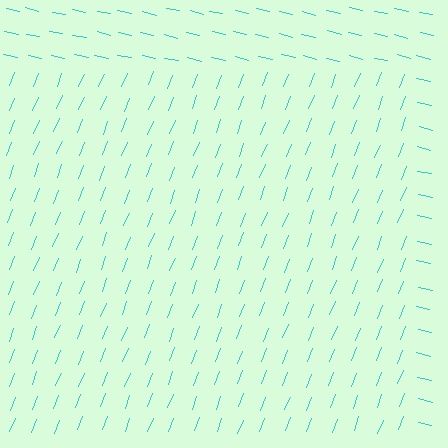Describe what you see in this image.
The image is filled with small cyan line segments. A rectangle region in the image has lines oriented differently from the surrounding lines, creating a visible texture boundary.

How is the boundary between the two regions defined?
The boundary is defined purely by a change in line orientation (approximately 82 degrees difference). All lines are the same color and thickness.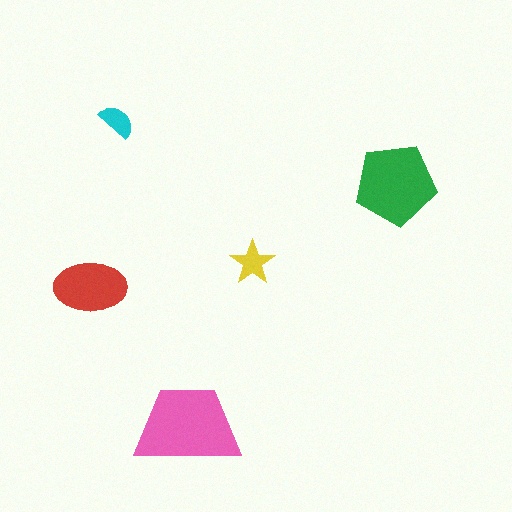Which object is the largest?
The pink trapezoid.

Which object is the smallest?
The cyan semicircle.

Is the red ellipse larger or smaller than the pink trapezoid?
Smaller.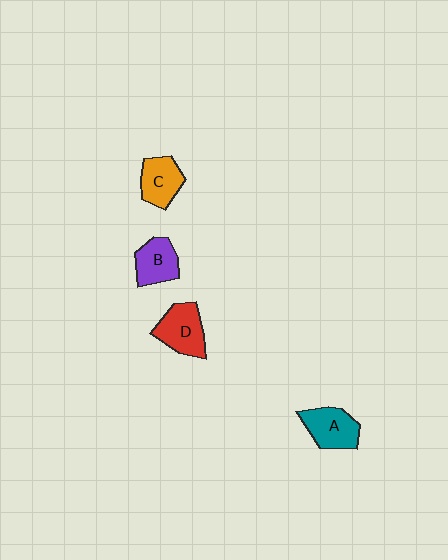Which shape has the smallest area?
Shape B (purple).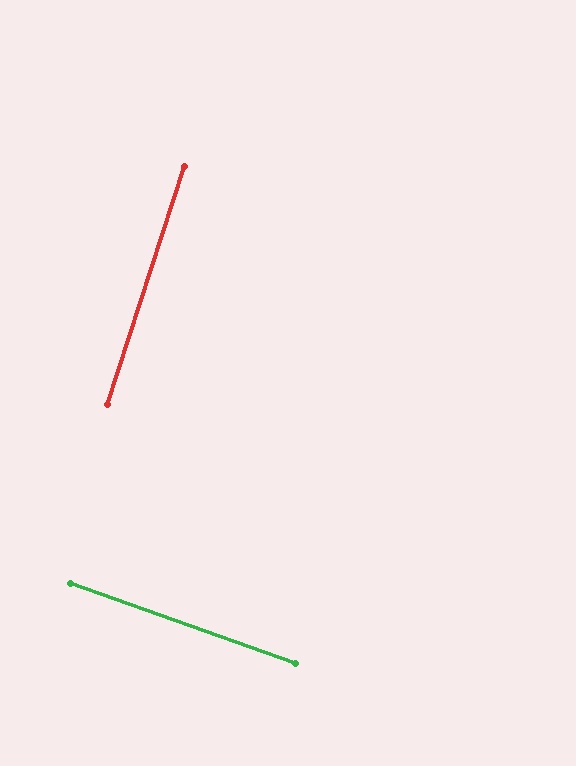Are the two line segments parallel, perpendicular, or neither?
Perpendicular — they meet at approximately 88°.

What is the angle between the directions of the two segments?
Approximately 88 degrees.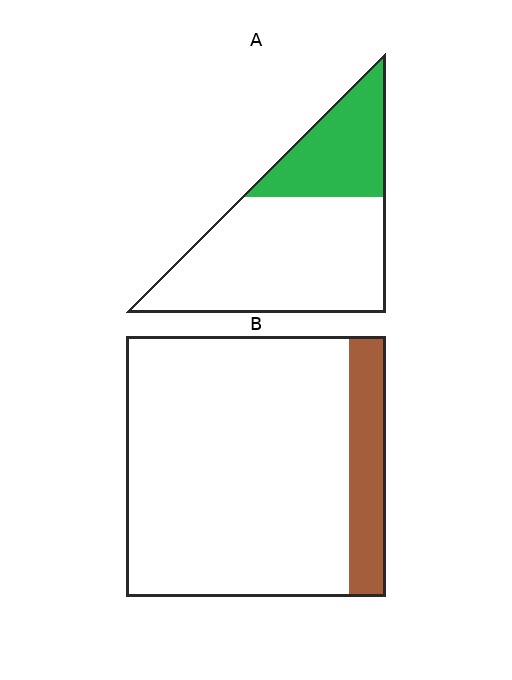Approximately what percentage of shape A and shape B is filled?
A is approximately 30% and B is approximately 15%.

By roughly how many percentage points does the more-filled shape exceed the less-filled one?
By roughly 15 percentage points (A over B).